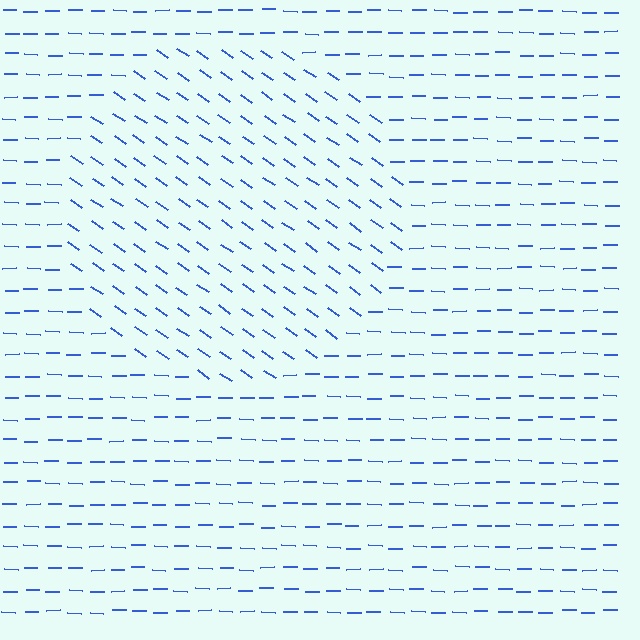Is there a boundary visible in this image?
Yes, there is a texture boundary formed by a change in line orientation.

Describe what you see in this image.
The image is filled with small blue line segments. A circle region in the image has lines oriented differently from the surrounding lines, creating a visible texture boundary.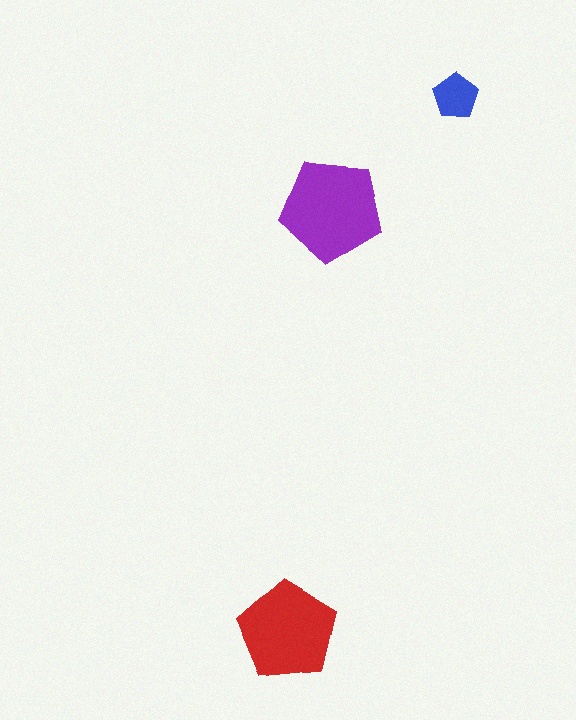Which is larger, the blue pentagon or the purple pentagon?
The purple one.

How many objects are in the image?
There are 3 objects in the image.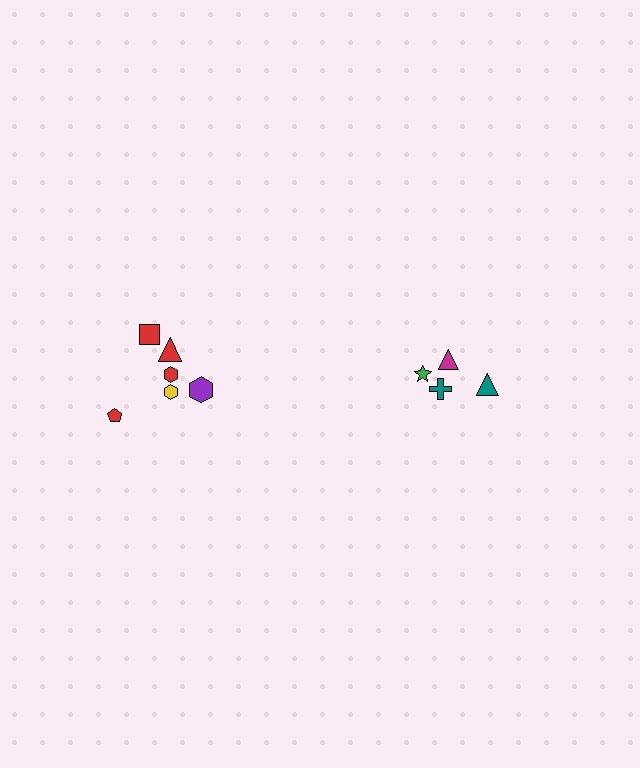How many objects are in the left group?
There are 6 objects.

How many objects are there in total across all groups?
There are 10 objects.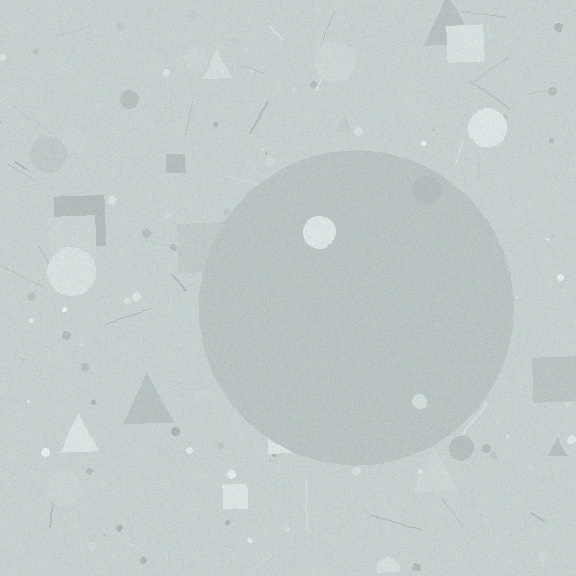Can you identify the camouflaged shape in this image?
The camouflaged shape is a circle.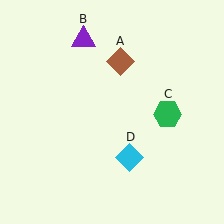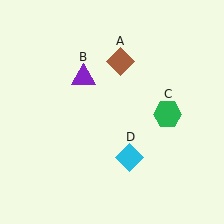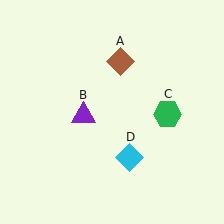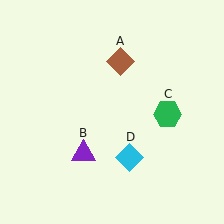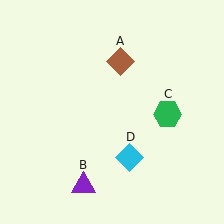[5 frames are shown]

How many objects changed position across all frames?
1 object changed position: purple triangle (object B).